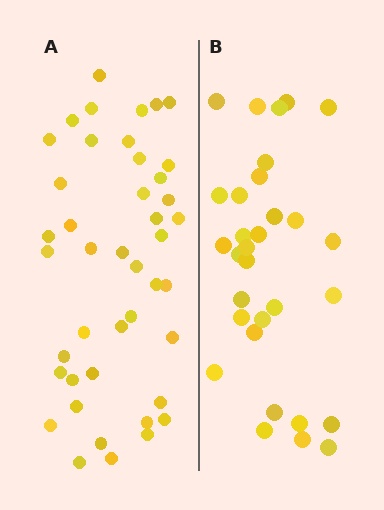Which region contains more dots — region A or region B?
Region A (the left region) has more dots.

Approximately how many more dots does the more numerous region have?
Region A has roughly 12 or so more dots than region B.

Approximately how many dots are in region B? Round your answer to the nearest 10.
About 30 dots. (The exact count is 31, which rounds to 30.)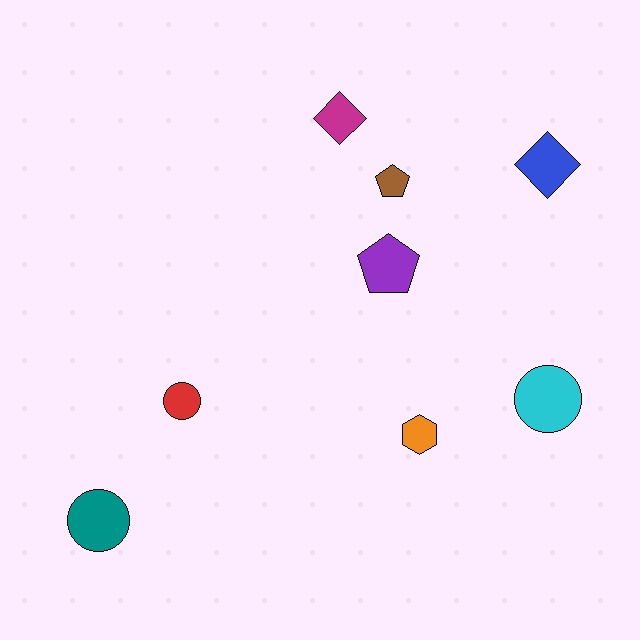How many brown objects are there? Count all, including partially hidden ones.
There is 1 brown object.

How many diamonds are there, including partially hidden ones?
There are 2 diamonds.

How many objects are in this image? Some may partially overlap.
There are 8 objects.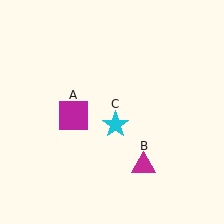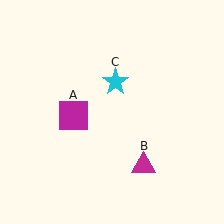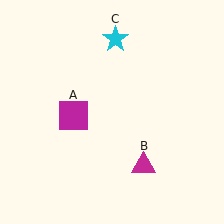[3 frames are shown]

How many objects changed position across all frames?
1 object changed position: cyan star (object C).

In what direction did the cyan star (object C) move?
The cyan star (object C) moved up.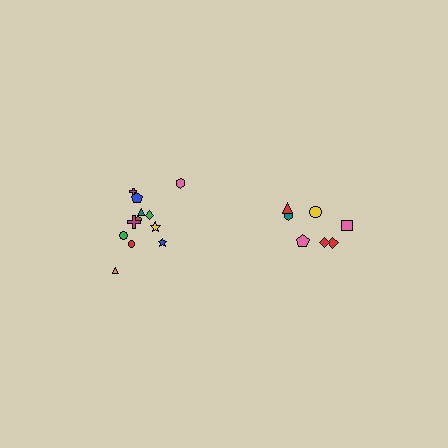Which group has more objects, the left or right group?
The left group.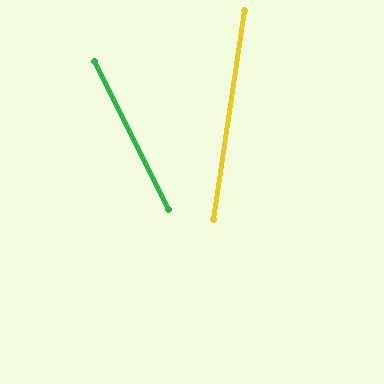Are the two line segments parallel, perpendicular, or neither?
Neither parallel nor perpendicular — they differ by about 35°.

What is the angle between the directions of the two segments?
Approximately 35 degrees.